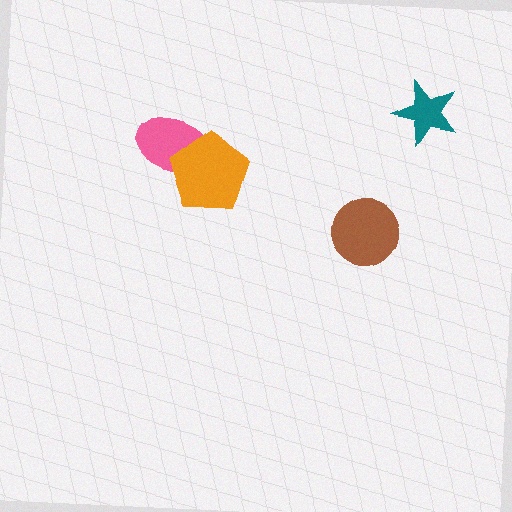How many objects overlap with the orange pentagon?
1 object overlaps with the orange pentagon.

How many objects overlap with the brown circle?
0 objects overlap with the brown circle.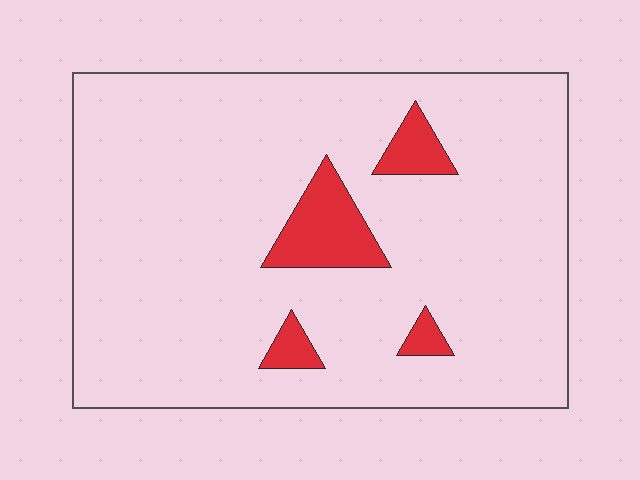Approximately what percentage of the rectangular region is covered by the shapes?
Approximately 10%.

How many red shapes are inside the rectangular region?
4.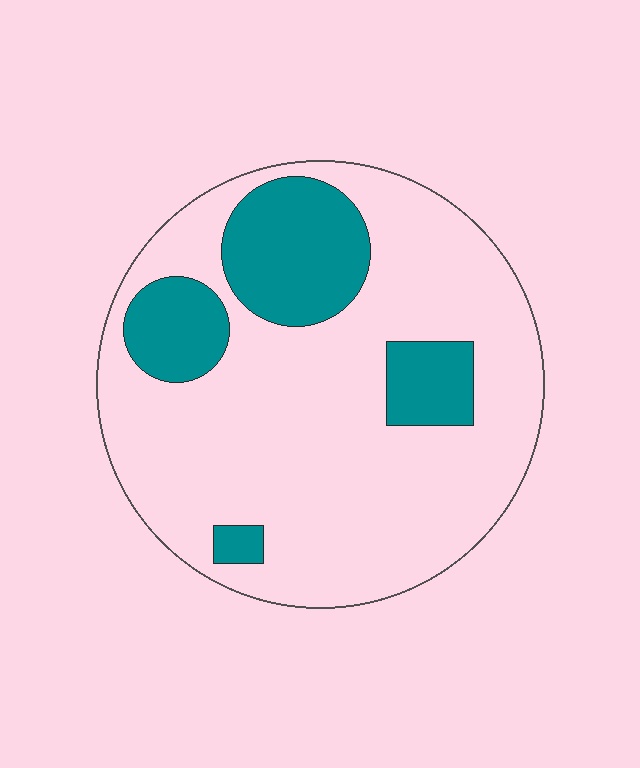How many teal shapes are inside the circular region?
4.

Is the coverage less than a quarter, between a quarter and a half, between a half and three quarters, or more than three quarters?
Less than a quarter.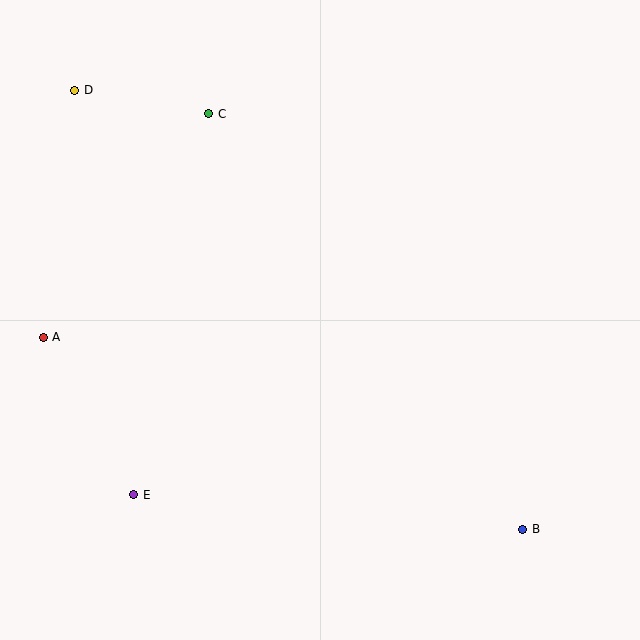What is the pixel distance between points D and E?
The distance between D and E is 409 pixels.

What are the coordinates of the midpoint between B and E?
The midpoint between B and E is at (328, 512).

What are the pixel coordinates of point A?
Point A is at (43, 337).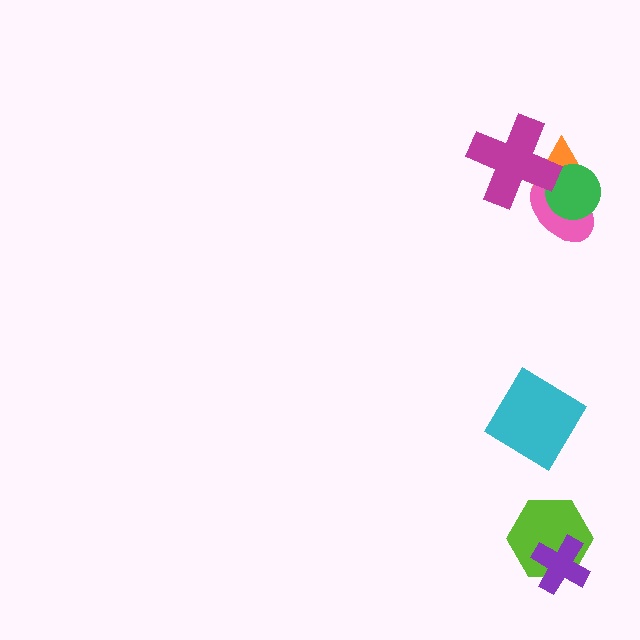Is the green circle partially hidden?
Yes, it is partially covered by another shape.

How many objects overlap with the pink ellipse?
3 objects overlap with the pink ellipse.